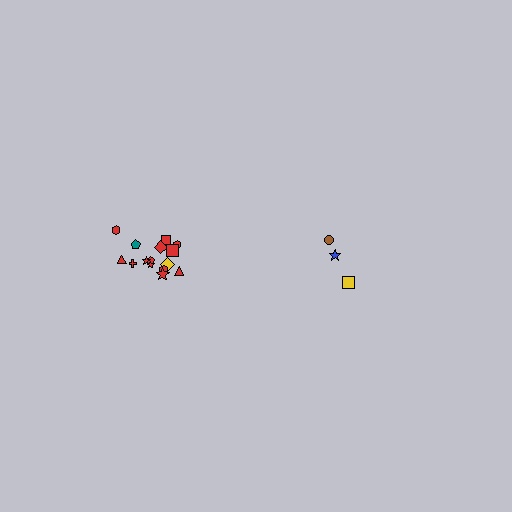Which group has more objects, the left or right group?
The left group.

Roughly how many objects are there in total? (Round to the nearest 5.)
Roughly 20 objects in total.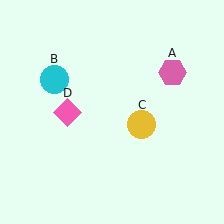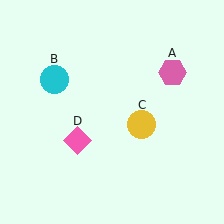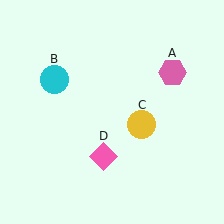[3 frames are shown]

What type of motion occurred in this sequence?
The pink diamond (object D) rotated counterclockwise around the center of the scene.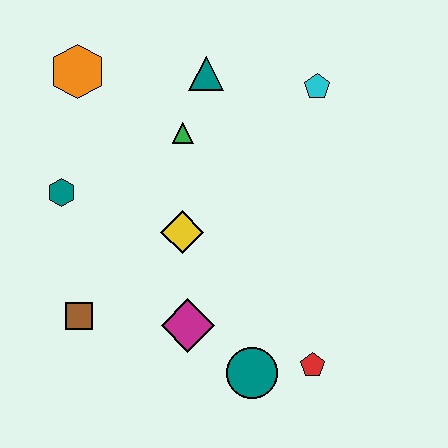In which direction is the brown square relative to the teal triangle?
The brown square is below the teal triangle.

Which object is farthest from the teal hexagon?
The red pentagon is farthest from the teal hexagon.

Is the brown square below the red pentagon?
No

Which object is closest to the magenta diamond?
The teal circle is closest to the magenta diamond.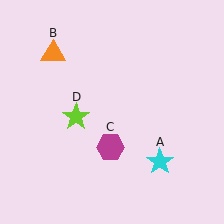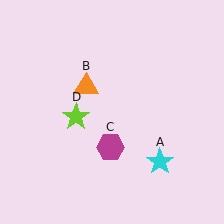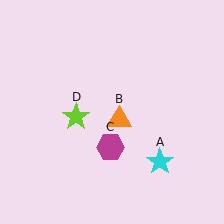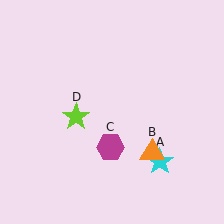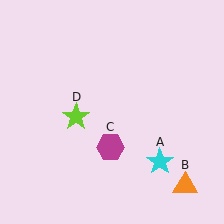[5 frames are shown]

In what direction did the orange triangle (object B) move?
The orange triangle (object B) moved down and to the right.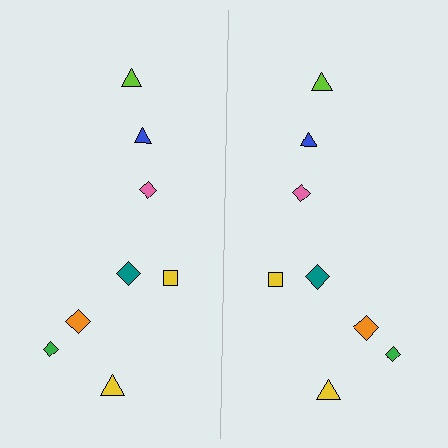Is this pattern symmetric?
Yes, this pattern has bilateral (reflection) symmetry.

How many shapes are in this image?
There are 16 shapes in this image.